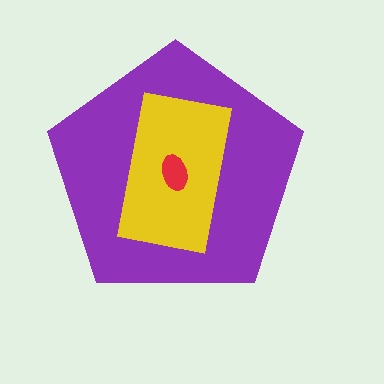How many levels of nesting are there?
3.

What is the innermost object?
The red ellipse.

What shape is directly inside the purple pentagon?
The yellow rectangle.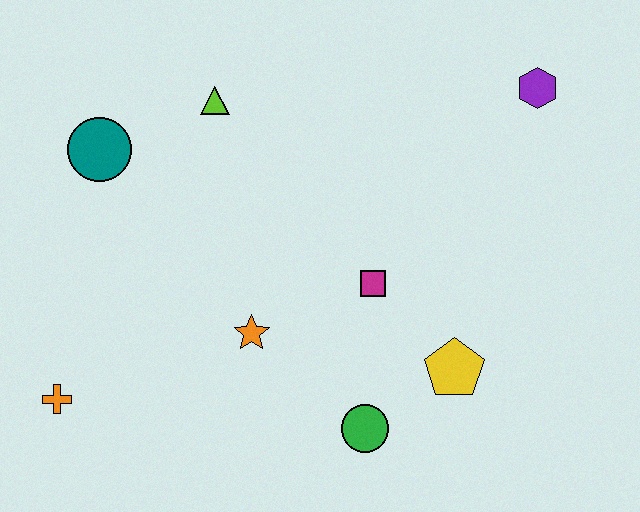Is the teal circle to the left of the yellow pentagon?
Yes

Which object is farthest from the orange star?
The purple hexagon is farthest from the orange star.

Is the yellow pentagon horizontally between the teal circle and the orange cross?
No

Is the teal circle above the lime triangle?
No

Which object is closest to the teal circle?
The lime triangle is closest to the teal circle.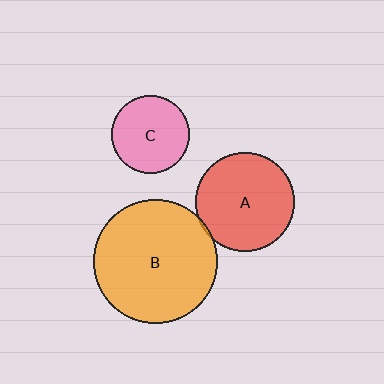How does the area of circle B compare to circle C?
Approximately 2.5 times.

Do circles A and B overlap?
Yes.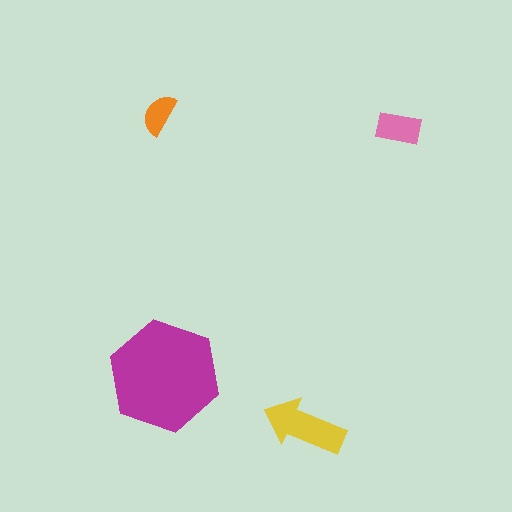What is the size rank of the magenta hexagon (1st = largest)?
1st.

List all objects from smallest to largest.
The orange semicircle, the pink rectangle, the yellow arrow, the magenta hexagon.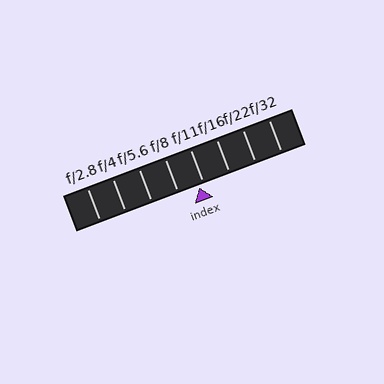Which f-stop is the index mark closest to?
The index mark is closest to f/11.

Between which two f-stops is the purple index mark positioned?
The index mark is between f/8 and f/11.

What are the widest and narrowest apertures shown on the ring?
The widest aperture shown is f/2.8 and the narrowest is f/32.